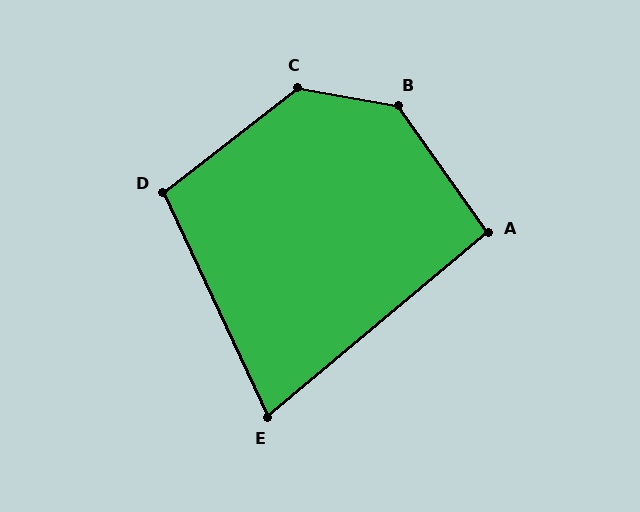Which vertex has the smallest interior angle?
E, at approximately 75 degrees.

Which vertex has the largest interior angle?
B, at approximately 135 degrees.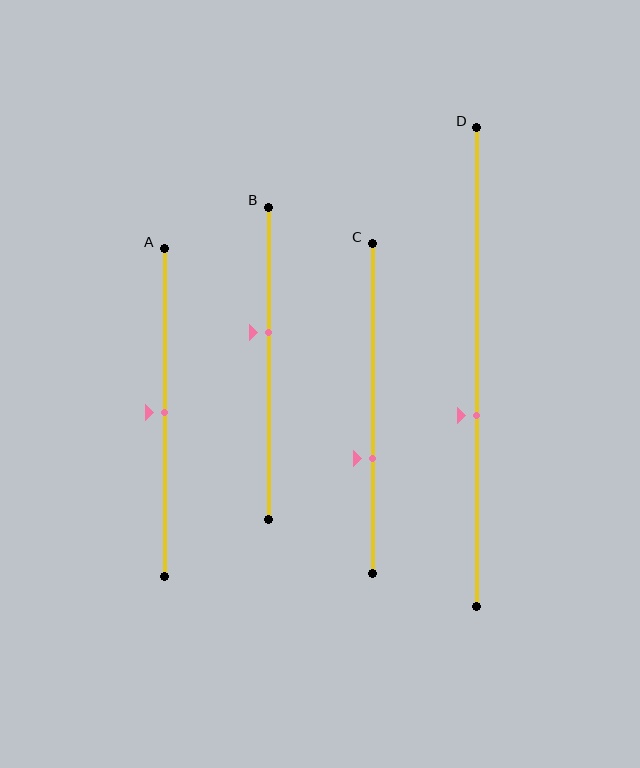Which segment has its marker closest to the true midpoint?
Segment A has its marker closest to the true midpoint.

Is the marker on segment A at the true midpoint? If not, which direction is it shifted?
Yes, the marker on segment A is at the true midpoint.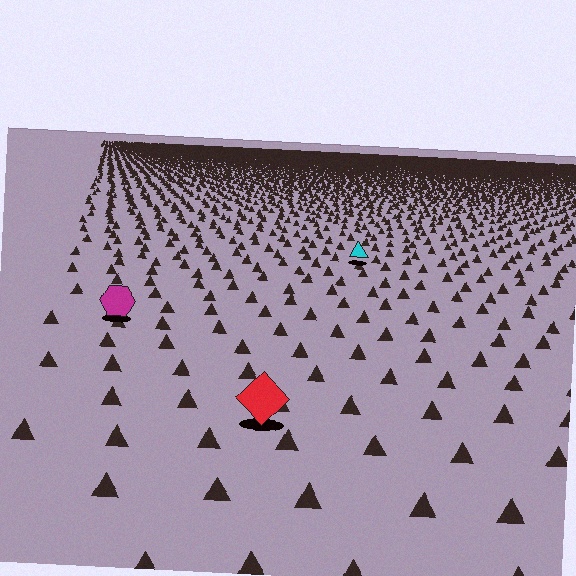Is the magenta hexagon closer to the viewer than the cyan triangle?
Yes. The magenta hexagon is closer — you can tell from the texture gradient: the ground texture is coarser near it.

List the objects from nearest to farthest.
From nearest to farthest: the red diamond, the magenta hexagon, the cyan triangle.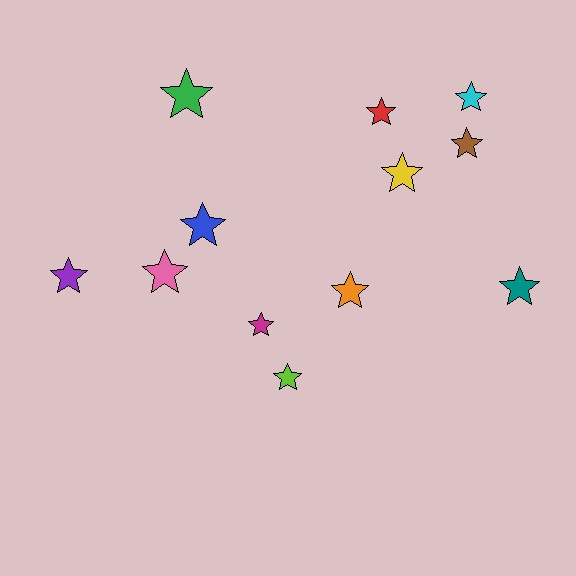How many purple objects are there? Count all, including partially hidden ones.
There is 1 purple object.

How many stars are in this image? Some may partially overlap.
There are 12 stars.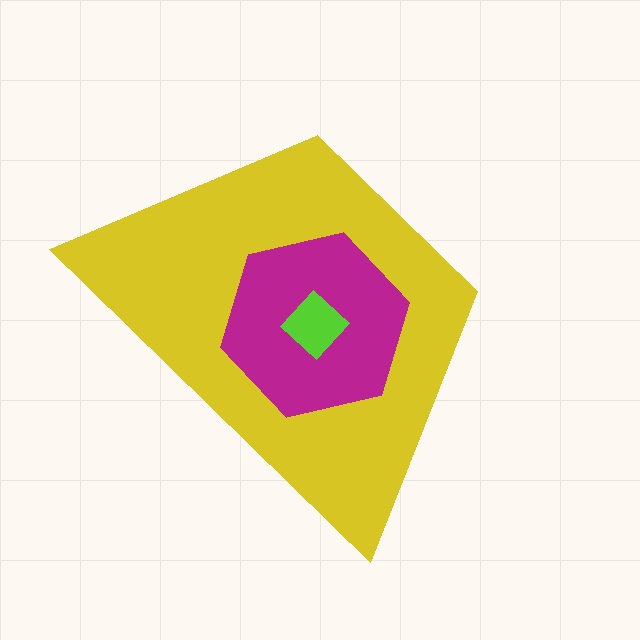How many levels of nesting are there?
3.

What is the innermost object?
The lime diamond.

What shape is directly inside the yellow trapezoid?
The magenta hexagon.